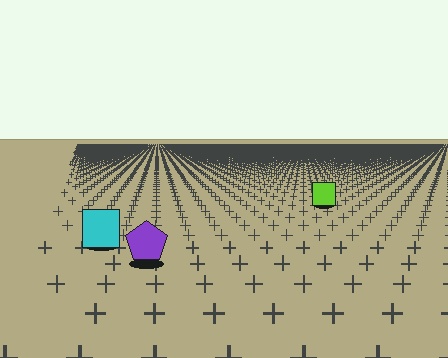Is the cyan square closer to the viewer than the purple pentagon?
No. The purple pentagon is closer — you can tell from the texture gradient: the ground texture is coarser near it.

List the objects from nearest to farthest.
From nearest to farthest: the purple pentagon, the cyan square, the lime square.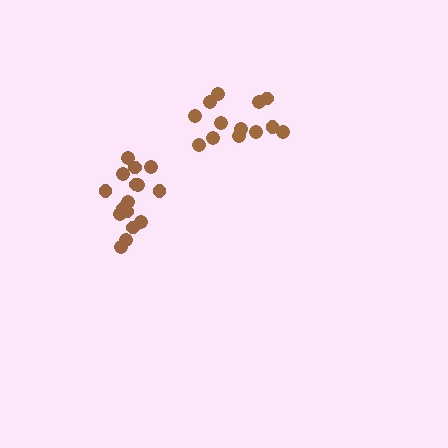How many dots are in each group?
Group 1: 16 dots, Group 2: 13 dots (29 total).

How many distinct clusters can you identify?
There are 2 distinct clusters.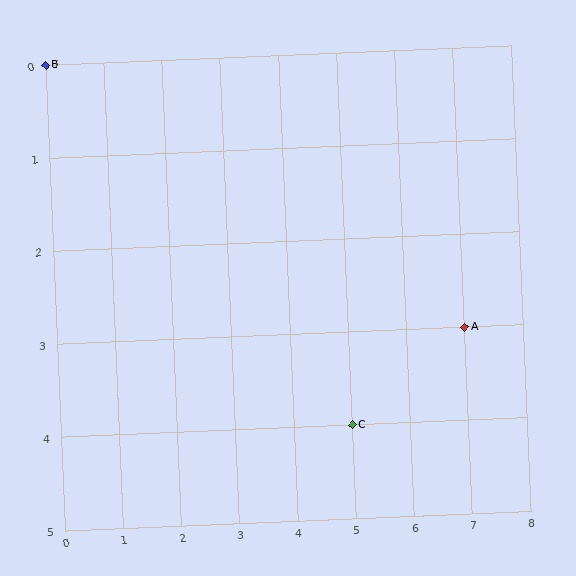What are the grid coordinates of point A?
Point A is at grid coordinates (7, 3).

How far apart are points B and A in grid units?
Points B and A are 7 columns and 3 rows apart (about 7.6 grid units diagonally).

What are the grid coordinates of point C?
Point C is at grid coordinates (5, 4).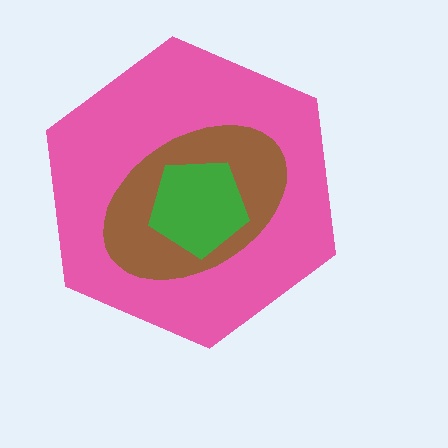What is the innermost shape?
The green pentagon.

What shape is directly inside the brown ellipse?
The green pentagon.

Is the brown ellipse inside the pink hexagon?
Yes.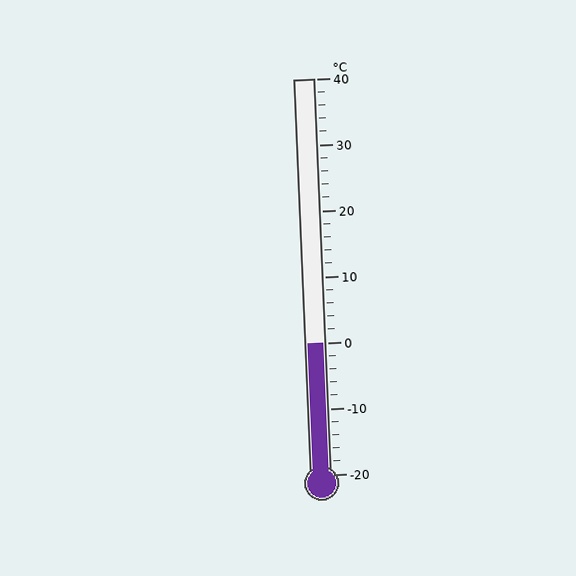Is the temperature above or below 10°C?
The temperature is below 10°C.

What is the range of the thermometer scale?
The thermometer scale ranges from -20°C to 40°C.